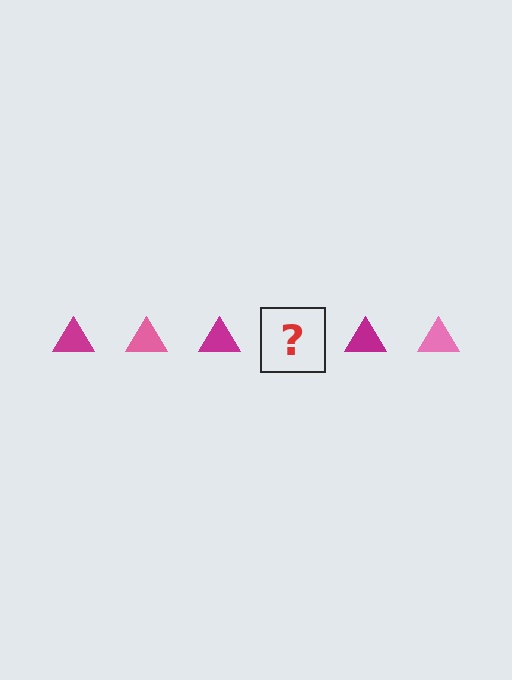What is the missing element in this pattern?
The missing element is a pink triangle.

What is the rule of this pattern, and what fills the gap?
The rule is that the pattern cycles through magenta, pink triangles. The gap should be filled with a pink triangle.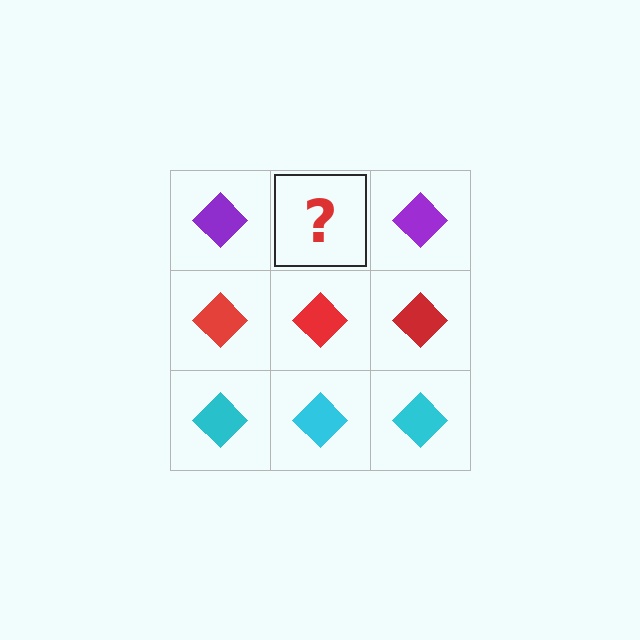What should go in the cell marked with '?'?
The missing cell should contain a purple diamond.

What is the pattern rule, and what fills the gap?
The rule is that each row has a consistent color. The gap should be filled with a purple diamond.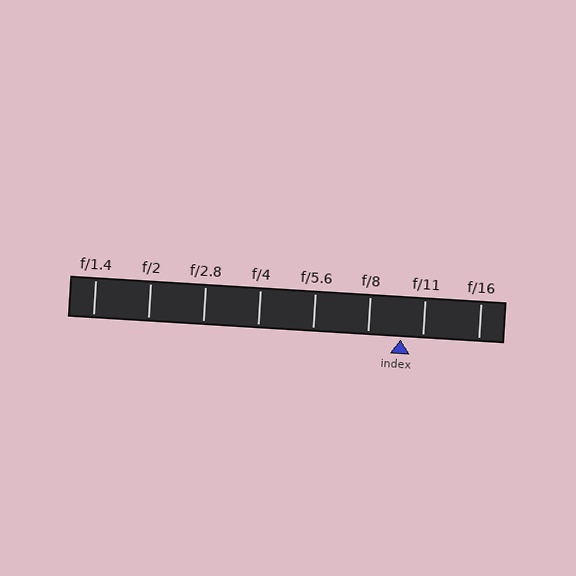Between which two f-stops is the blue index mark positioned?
The index mark is between f/8 and f/11.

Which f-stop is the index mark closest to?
The index mark is closest to f/11.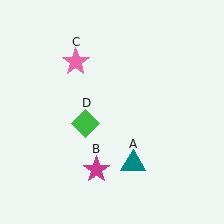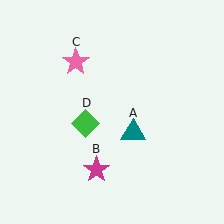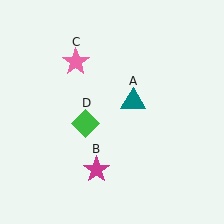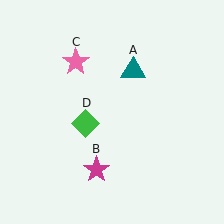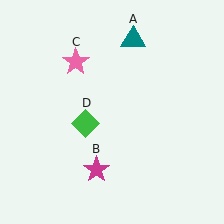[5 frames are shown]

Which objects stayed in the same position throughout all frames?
Magenta star (object B) and pink star (object C) and green diamond (object D) remained stationary.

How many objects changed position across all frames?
1 object changed position: teal triangle (object A).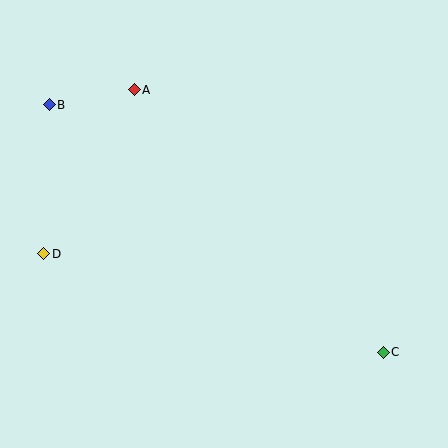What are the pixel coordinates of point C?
Point C is at (383, 352).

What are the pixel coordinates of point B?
Point B is at (49, 105).